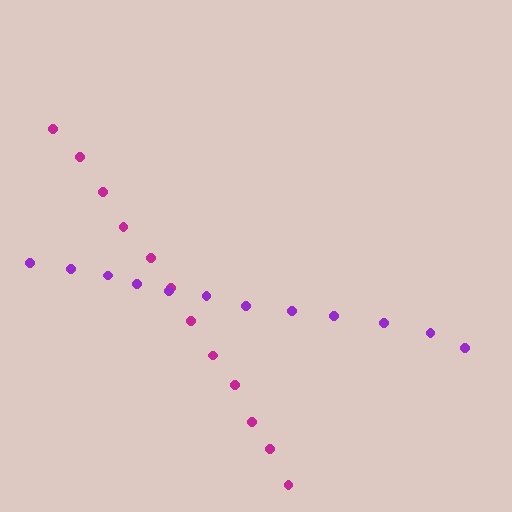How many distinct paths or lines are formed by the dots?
There are 2 distinct paths.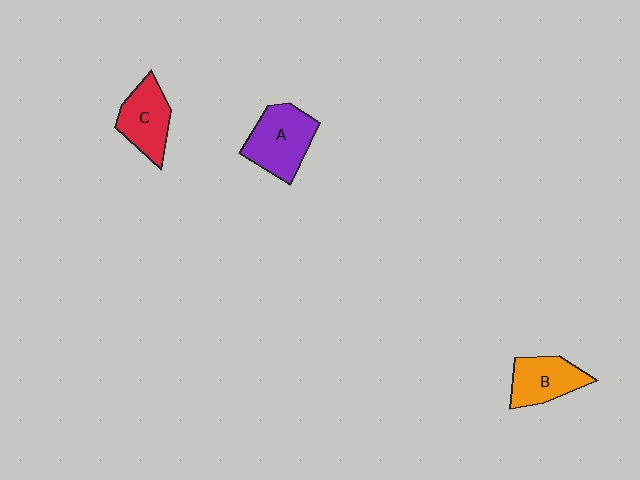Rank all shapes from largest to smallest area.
From largest to smallest: A (purple), C (red), B (orange).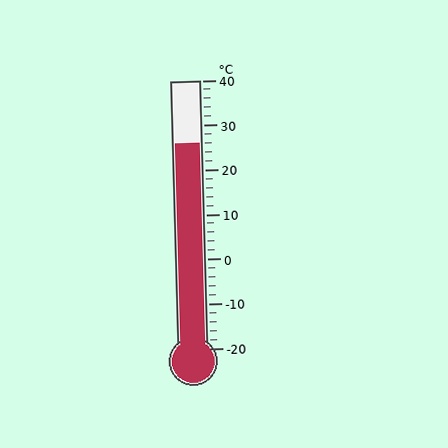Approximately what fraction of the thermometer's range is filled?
The thermometer is filled to approximately 75% of its range.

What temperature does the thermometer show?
The thermometer shows approximately 26°C.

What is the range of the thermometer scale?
The thermometer scale ranges from -20°C to 40°C.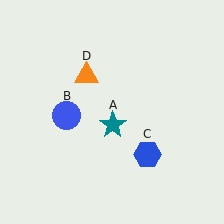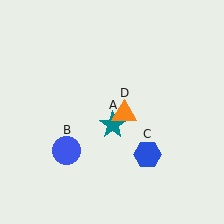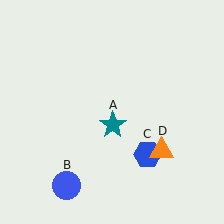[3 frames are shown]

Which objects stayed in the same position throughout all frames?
Teal star (object A) and blue hexagon (object C) remained stationary.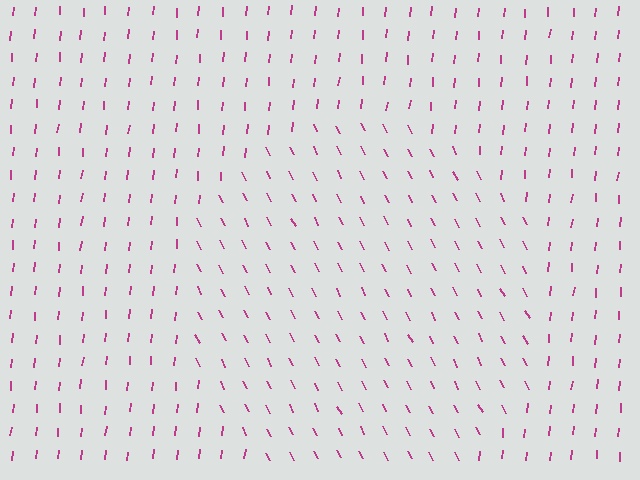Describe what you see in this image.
The image is filled with small magenta line segments. A circle region in the image has lines oriented differently from the surrounding lines, creating a visible texture boundary.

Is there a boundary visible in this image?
Yes, there is a texture boundary formed by a change in line orientation.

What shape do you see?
I see a circle.